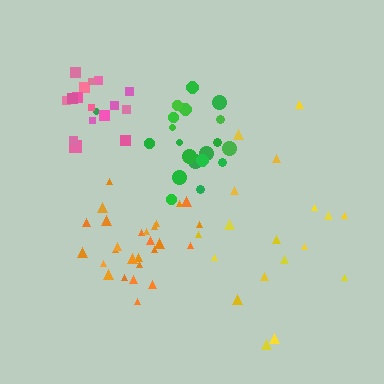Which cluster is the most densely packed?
Orange.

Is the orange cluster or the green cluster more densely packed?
Orange.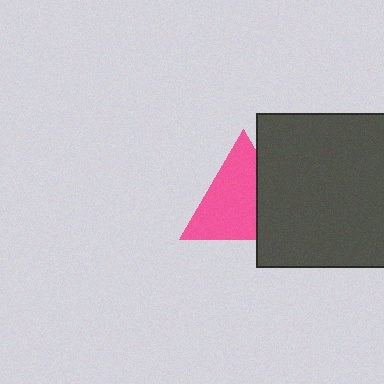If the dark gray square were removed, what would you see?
You would see the complete pink triangle.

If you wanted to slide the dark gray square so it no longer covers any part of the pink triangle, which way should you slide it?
Slide it right — that is the most direct way to separate the two shapes.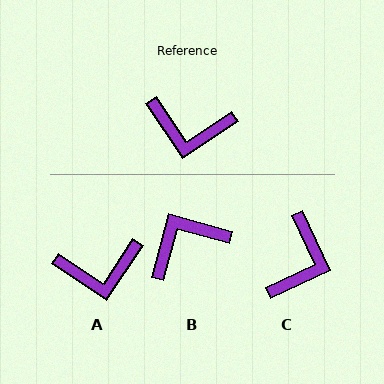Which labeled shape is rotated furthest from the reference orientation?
B, about 139 degrees away.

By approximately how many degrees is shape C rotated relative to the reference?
Approximately 82 degrees counter-clockwise.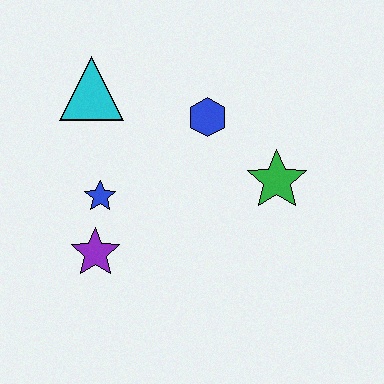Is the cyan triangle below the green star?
No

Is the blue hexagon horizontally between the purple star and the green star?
Yes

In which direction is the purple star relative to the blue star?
The purple star is below the blue star.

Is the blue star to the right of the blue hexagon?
No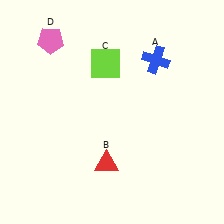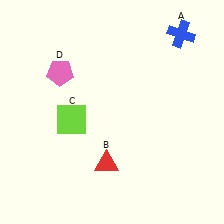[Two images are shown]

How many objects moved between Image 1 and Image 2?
3 objects moved between the two images.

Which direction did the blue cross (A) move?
The blue cross (A) moved up.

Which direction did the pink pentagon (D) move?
The pink pentagon (D) moved down.